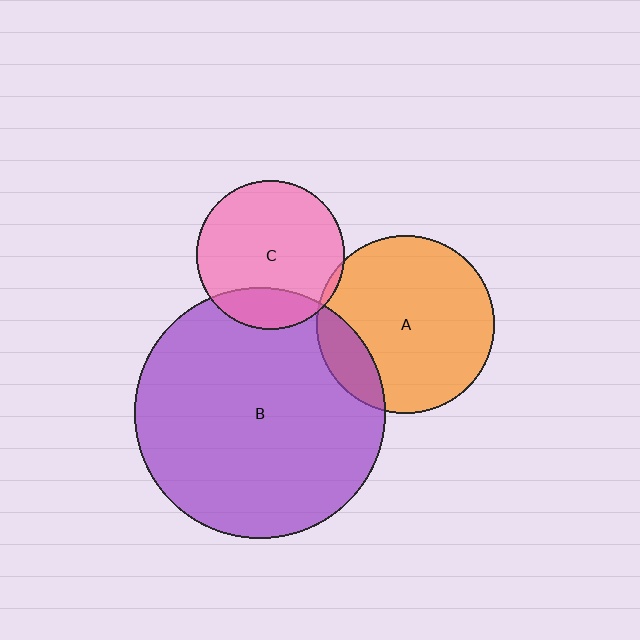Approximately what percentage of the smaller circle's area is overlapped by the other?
Approximately 15%.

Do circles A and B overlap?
Yes.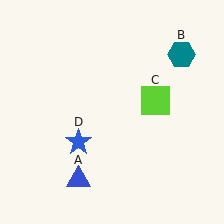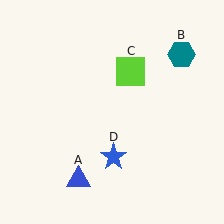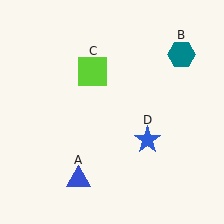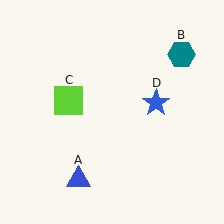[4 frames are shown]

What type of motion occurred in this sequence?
The lime square (object C), blue star (object D) rotated counterclockwise around the center of the scene.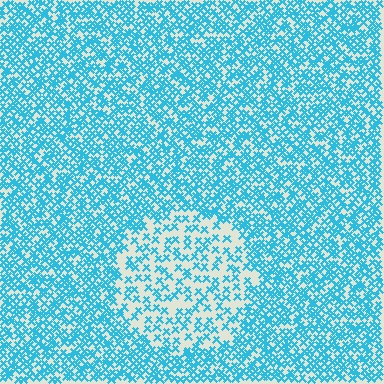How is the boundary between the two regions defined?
The boundary is defined by a change in element density (approximately 2.2x ratio). All elements are the same color, size, and shape.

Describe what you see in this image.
The image contains small cyan elements arranged at two different densities. A circle-shaped region is visible where the elements are less densely packed than the surrounding area.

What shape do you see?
I see a circle.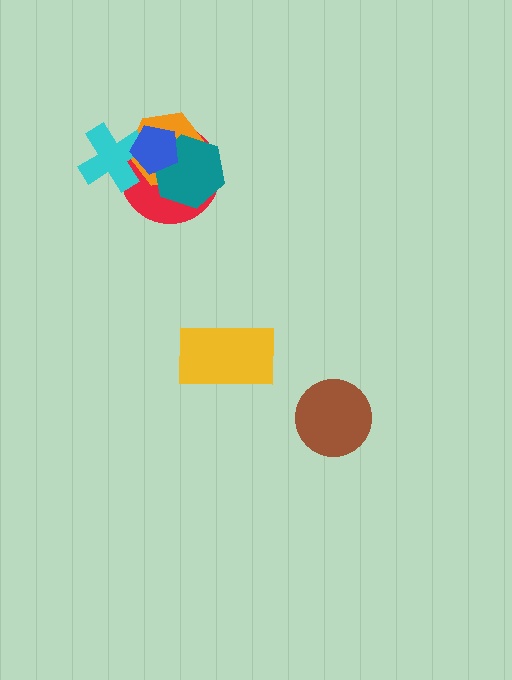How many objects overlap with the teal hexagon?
3 objects overlap with the teal hexagon.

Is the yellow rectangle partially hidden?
No, no other shape covers it.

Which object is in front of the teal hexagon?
The blue pentagon is in front of the teal hexagon.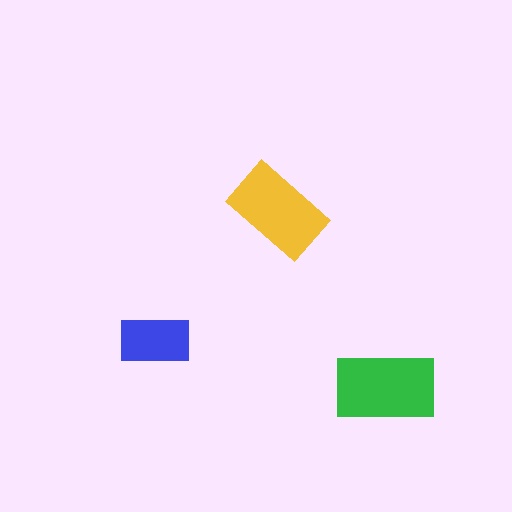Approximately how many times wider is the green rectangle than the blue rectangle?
About 1.5 times wider.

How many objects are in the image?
There are 3 objects in the image.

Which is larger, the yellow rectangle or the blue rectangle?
The yellow one.